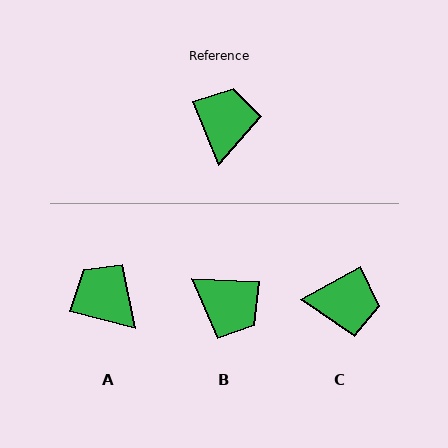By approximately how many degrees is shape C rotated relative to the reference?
Approximately 84 degrees clockwise.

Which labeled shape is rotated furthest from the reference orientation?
B, about 115 degrees away.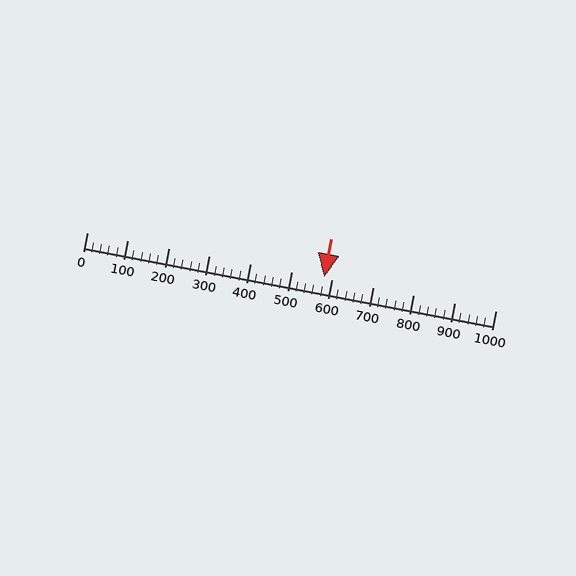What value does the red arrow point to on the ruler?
The red arrow points to approximately 580.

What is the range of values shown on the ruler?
The ruler shows values from 0 to 1000.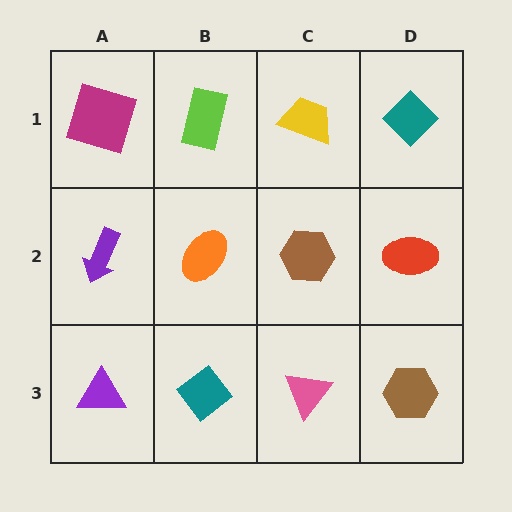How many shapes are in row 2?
4 shapes.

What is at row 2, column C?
A brown hexagon.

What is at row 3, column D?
A brown hexagon.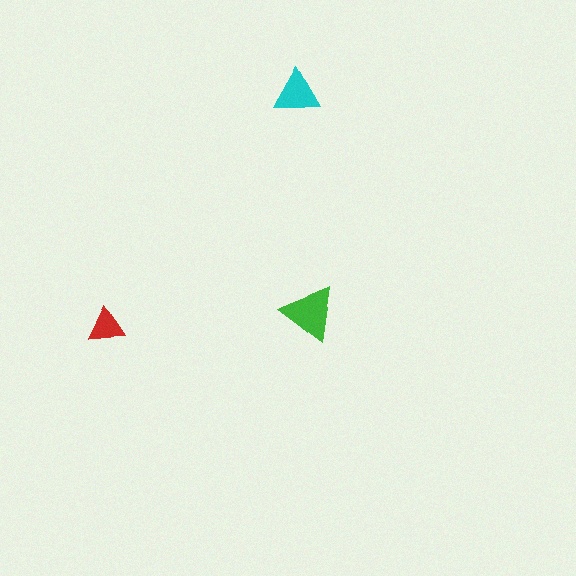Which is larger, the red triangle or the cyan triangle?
The cyan one.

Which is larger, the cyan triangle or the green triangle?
The green one.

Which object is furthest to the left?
The red triangle is leftmost.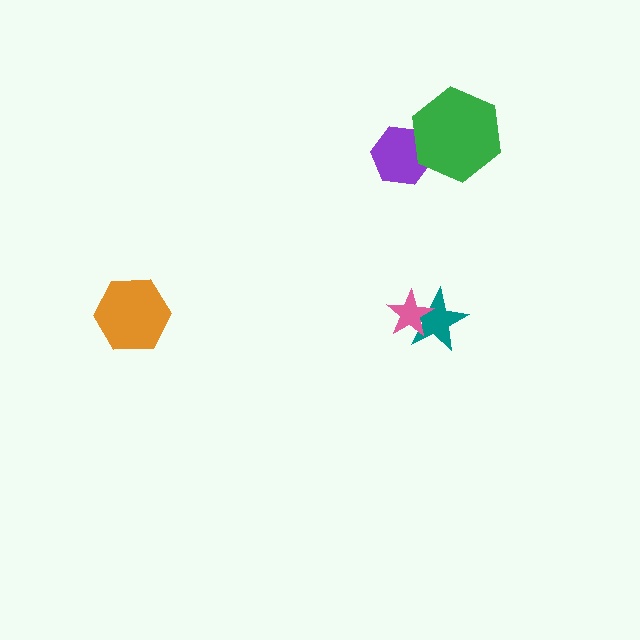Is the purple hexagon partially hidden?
Yes, it is partially covered by another shape.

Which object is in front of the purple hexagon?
The green hexagon is in front of the purple hexagon.